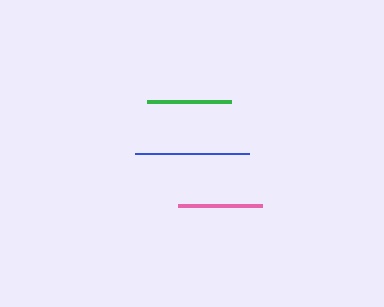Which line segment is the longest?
The blue line is the longest at approximately 114 pixels.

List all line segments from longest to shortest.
From longest to shortest: blue, pink, green.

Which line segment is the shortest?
The green line is the shortest at approximately 83 pixels.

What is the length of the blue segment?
The blue segment is approximately 114 pixels long.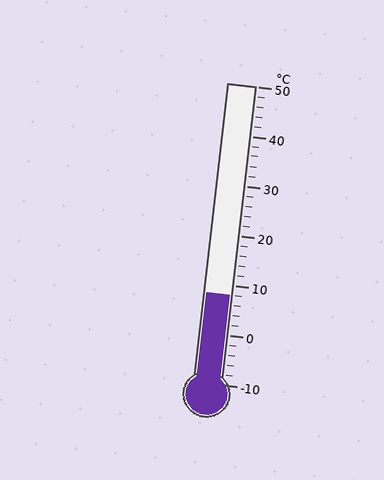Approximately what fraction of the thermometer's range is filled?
The thermometer is filled to approximately 30% of its range.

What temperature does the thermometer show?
The thermometer shows approximately 8°C.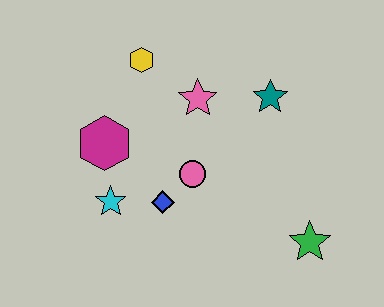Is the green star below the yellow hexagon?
Yes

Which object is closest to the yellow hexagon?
The pink star is closest to the yellow hexagon.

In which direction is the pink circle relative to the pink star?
The pink circle is below the pink star.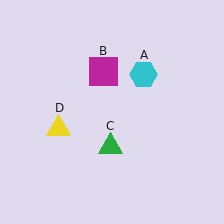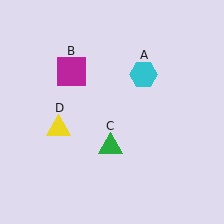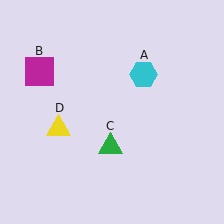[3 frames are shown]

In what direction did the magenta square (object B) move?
The magenta square (object B) moved left.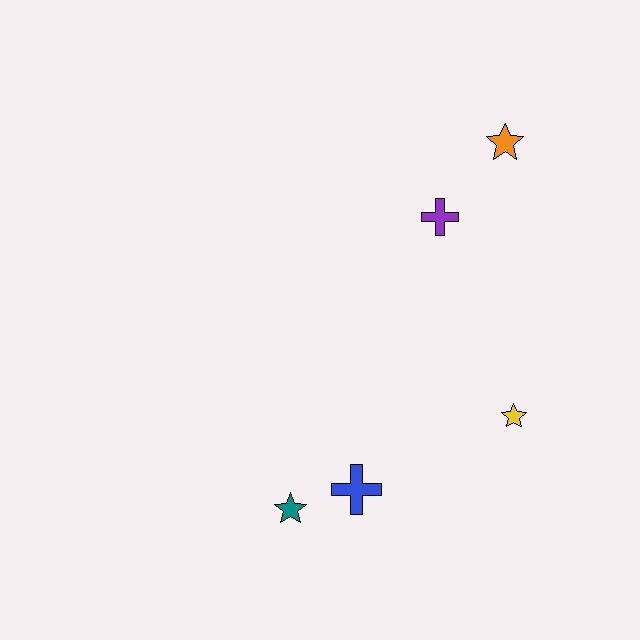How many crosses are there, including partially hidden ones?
There are 2 crosses.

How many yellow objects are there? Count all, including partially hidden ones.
There is 1 yellow object.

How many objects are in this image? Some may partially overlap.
There are 5 objects.